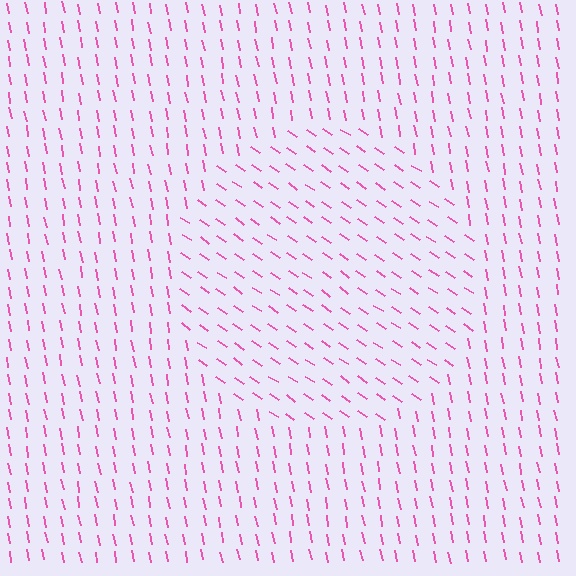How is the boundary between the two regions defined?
The boundary is defined purely by a change in line orientation (approximately 45 degrees difference). All lines are the same color and thickness.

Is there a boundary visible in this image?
Yes, there is a texture boundary formed by a change in line orientation.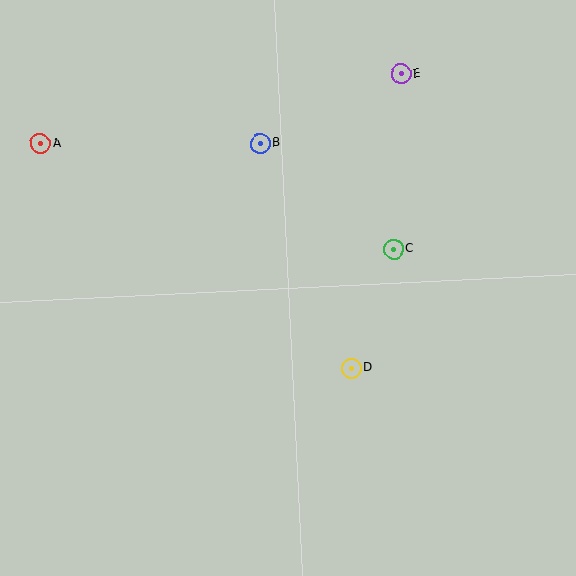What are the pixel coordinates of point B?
Point B is at (260, 144).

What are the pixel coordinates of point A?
Point A is at (41, 144).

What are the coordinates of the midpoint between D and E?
The midpoint between D and E is at (376, 221).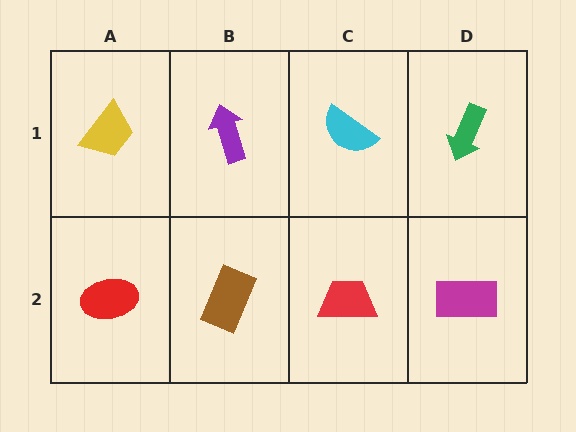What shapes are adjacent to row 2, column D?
A green arrow (row 1, column D), a red trapezoid (row 2, column C).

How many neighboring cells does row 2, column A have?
2.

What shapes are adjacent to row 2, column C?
A cyan semicircle (row 1, column C), a brown rectangle (row 2, column B), a magenta rectangle (row 2, column D).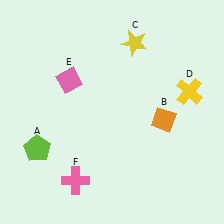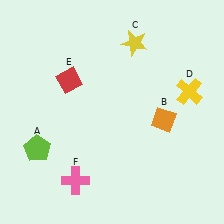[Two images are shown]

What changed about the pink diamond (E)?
In Image 1, E is pink. In Image 2, it changed to red.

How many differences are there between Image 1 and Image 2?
There is 1 difference between the two images.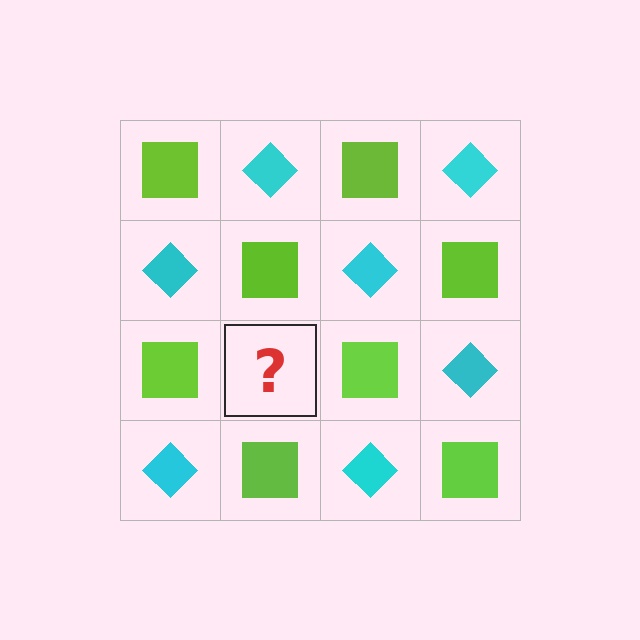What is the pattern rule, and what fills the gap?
The rule is that it alternates lime square and cyan diamond in a checkerboard pattern. The gap should be filled with a cyan diamond.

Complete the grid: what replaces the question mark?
The question mark should be replaced with a cyan diamond.